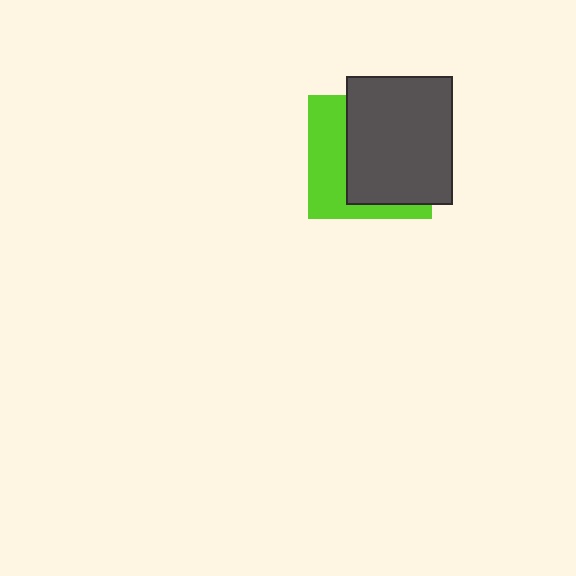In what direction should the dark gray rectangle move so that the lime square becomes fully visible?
The dark gray rectangle should move right. That is the shortest direction to clear the overlap and leave the lime square fully visible.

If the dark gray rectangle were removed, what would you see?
You would see the complete lime square.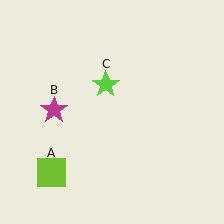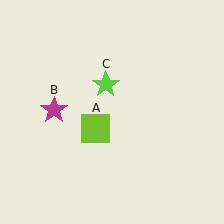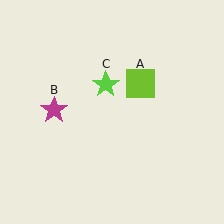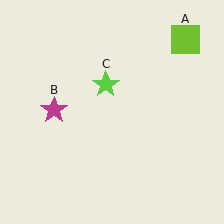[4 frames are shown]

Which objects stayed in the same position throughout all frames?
Magenta star (object B) and lime star (object C) remained stationary.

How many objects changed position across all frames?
1 object changed position: lime square (object A).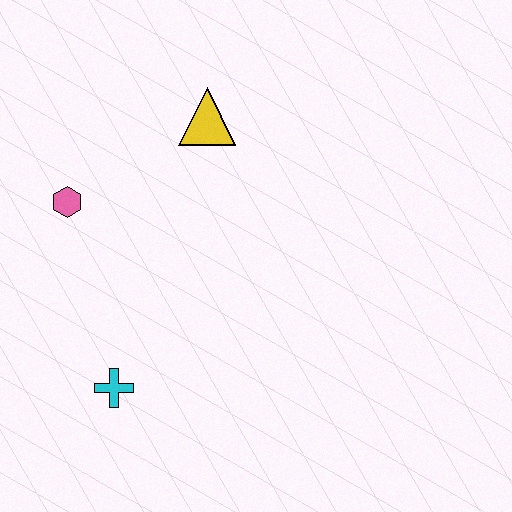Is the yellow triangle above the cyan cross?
Yes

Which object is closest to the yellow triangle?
The pink hexagon is closest to the yellow triangle.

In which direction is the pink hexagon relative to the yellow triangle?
The pink hexagon is to the left of the yellow triangle.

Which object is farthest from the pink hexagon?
The cyan cross is farthest from the pink hexagon.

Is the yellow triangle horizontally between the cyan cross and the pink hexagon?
No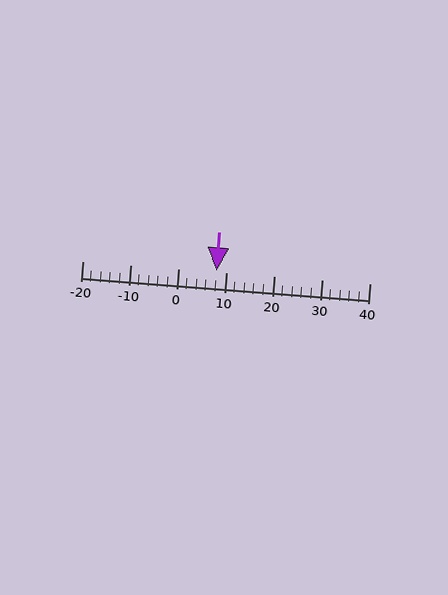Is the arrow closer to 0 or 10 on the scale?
The arrow is closer to 10.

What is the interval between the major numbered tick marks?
The major tick marks are spaced 10 units apart.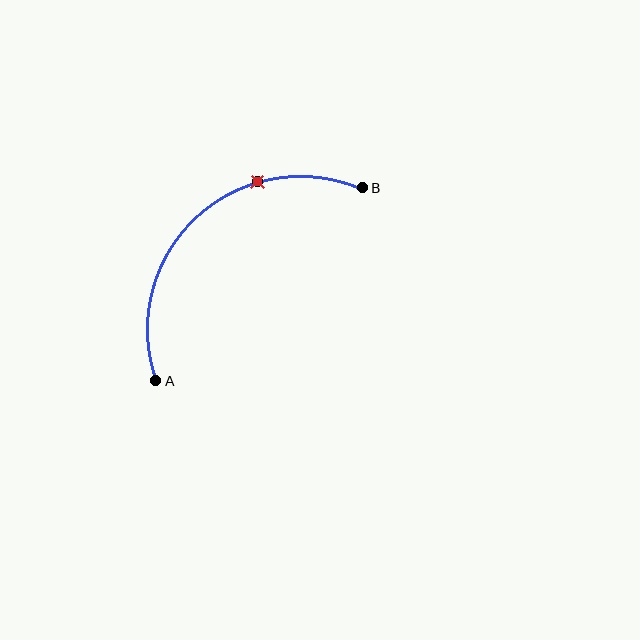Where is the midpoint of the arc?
The arc midpoint is the point on the curve farthest from the straight line joining A and B. It sits above and to the left of that line.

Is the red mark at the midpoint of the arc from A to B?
No. The red mark lies on the arc but is closer to endpoint B. The arc midpoint would be at the point on the curve equidistant along the arc from both A and B.